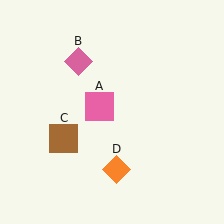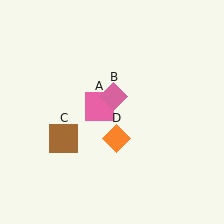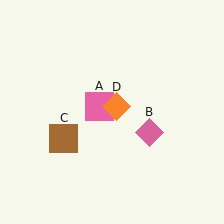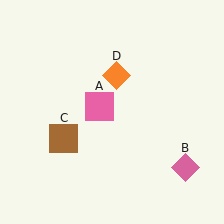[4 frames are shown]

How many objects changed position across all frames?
2 objects changed position: pink diamond (object B), orange diamond (object D).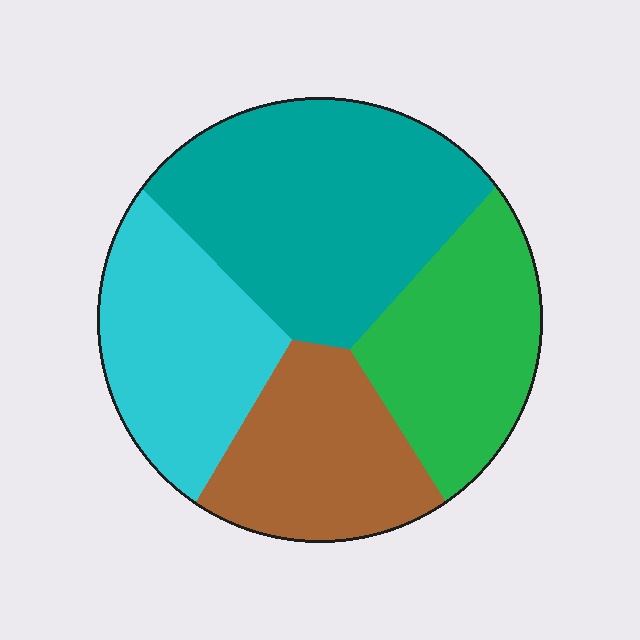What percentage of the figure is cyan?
Cyan takes up less than a quarter of the figure.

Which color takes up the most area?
Teal, at roughly 35%.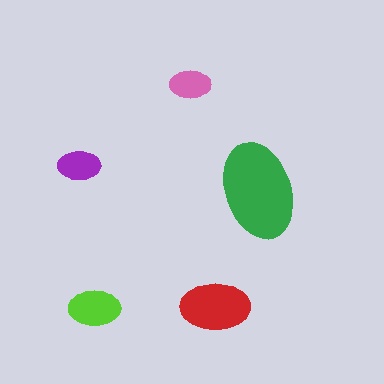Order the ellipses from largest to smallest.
the green one, the red one, the lime one, the purple one, the pink one.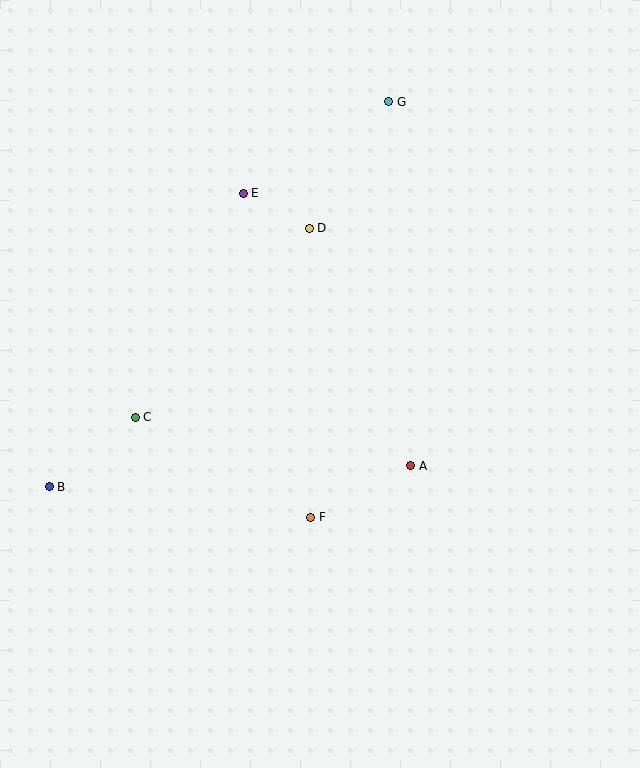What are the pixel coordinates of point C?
Point C is at (135, 417).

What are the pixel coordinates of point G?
Point G is at (389, 102).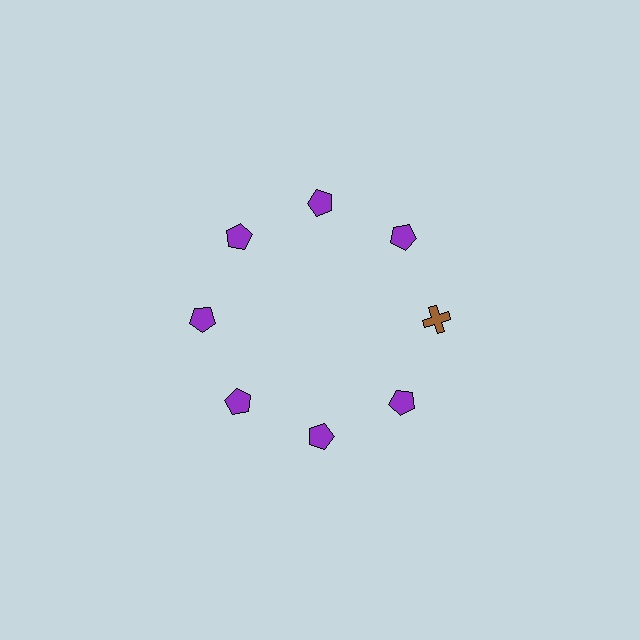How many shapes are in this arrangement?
There are 8 shapes arranged in a ring pattern.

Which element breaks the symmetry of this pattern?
The brown cross at roughly the 3 o'clock position breaks the symmetry. All other shapes are purple pentagons.